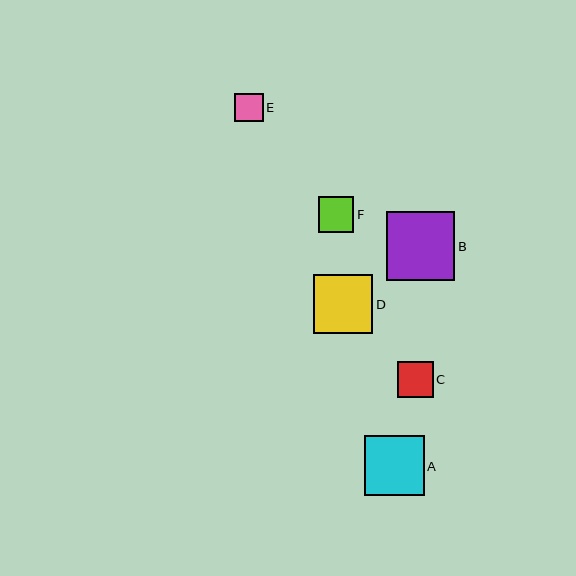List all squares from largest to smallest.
From largest to smallest: B, A, D, C, F, E.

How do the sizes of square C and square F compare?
Square C and square F are approximately the same size.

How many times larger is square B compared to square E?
Square B is approximately 2.4 times the size of square E.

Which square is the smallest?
Square E is the smallest with a size of approximately 29 pixels.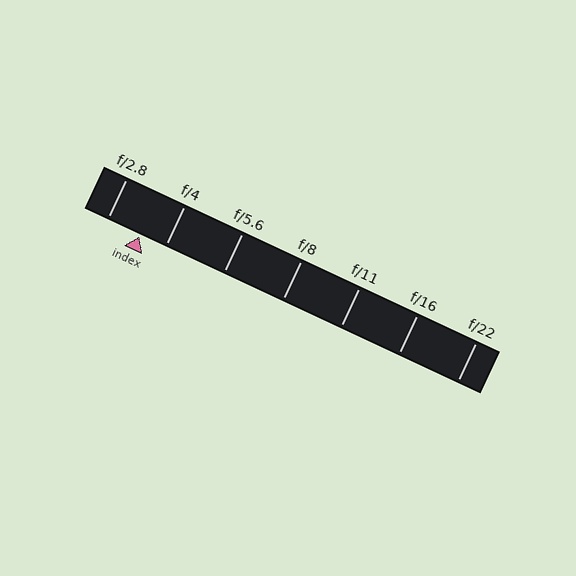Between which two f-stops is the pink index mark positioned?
The index mark is between f/2.8 and f/4.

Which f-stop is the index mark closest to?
The index mark is closest to f/4.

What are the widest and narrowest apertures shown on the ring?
The widest aperture shown is f/2.8 and the narrowest is f/22.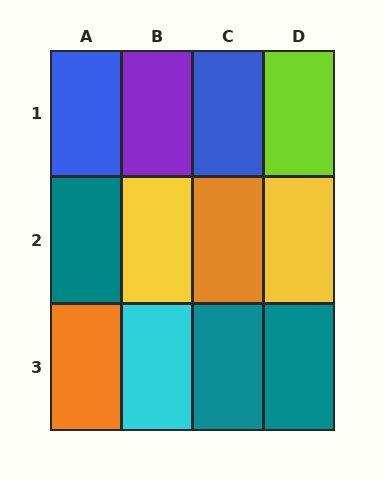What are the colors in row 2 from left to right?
Teal, yellow, orange, yellow.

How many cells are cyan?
1 cell is cyan.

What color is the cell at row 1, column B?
Purple.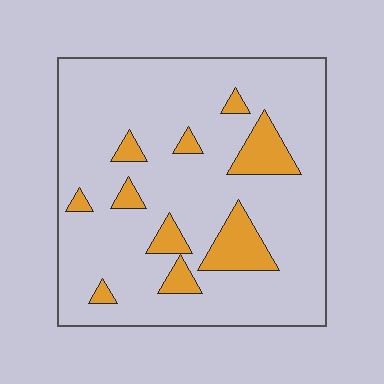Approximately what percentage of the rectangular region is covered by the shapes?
Approximately 15%.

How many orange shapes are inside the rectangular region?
10.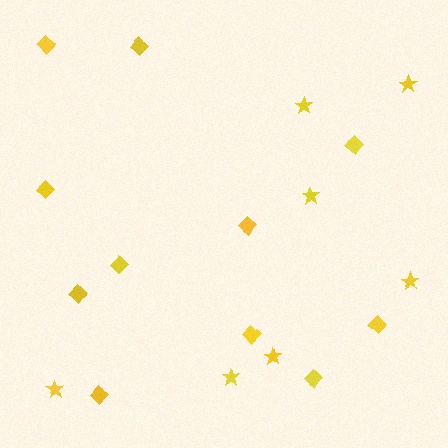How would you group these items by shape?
There are 2 groups: one group of stars (7) and one group of diamonds (11).